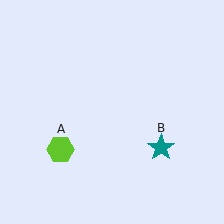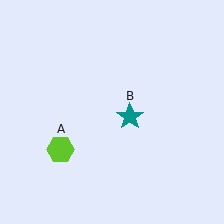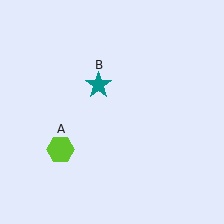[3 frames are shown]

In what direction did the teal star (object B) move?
The teal star (object B) moved up and to the left.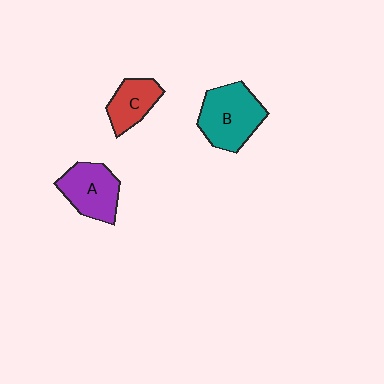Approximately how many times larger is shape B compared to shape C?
Approximately 1.7 times.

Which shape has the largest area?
Shape B (teal).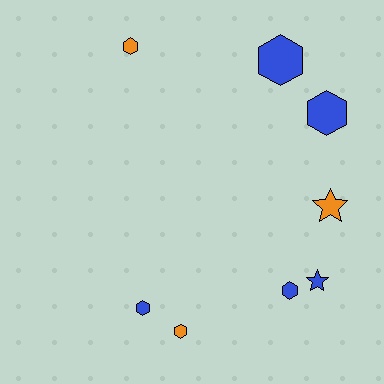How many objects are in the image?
There are 8 objects.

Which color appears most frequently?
Blue, with 5 objects.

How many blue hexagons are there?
There are 4 blue hexagons.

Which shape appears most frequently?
Hexagon, with 6 objects.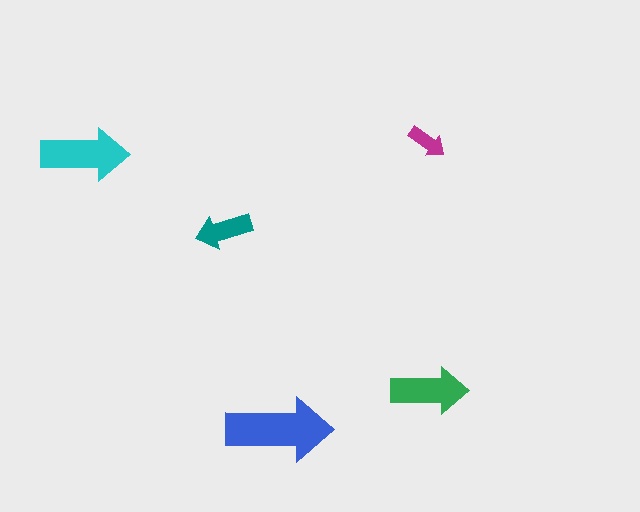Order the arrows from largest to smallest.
the blue one, the cyan one, the green one, the teal one, the magenta one.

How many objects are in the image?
There are 5 objects in the image.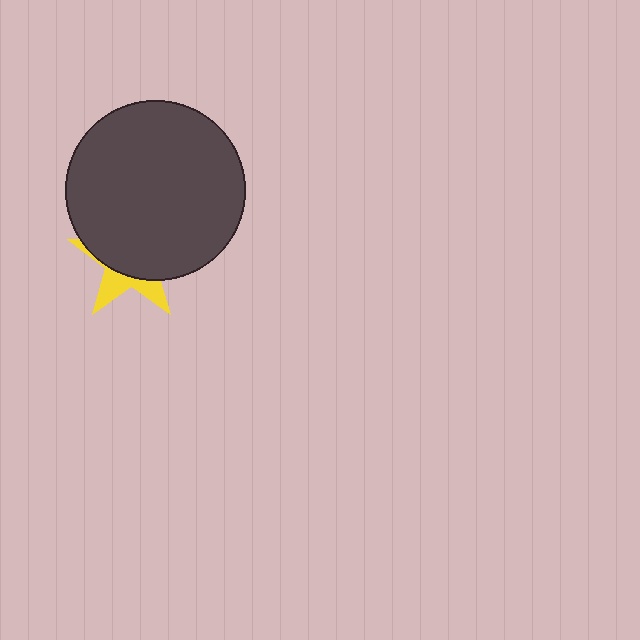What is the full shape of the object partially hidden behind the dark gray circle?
The partially hidden object is a yellow star.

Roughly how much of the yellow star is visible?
A small part of it is visible (roughly 32%).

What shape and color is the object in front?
The object in front is a dark gray circle.